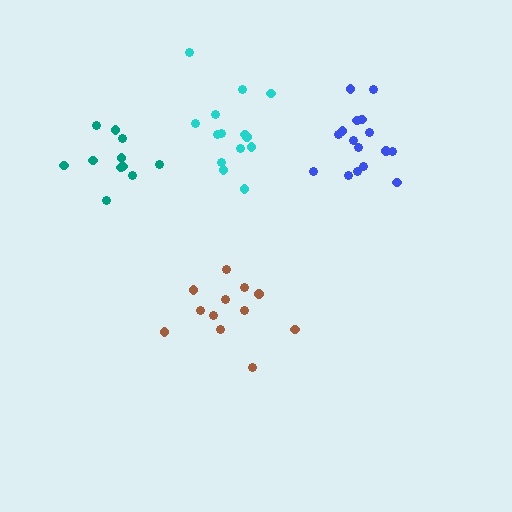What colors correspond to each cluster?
The clusters are colored: blue, teal, cyan, brown.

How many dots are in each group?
Group 1: 16 dots, Group 2: 11 dots, Group 3: 14 dots, Group 4: 12 dots (53 total).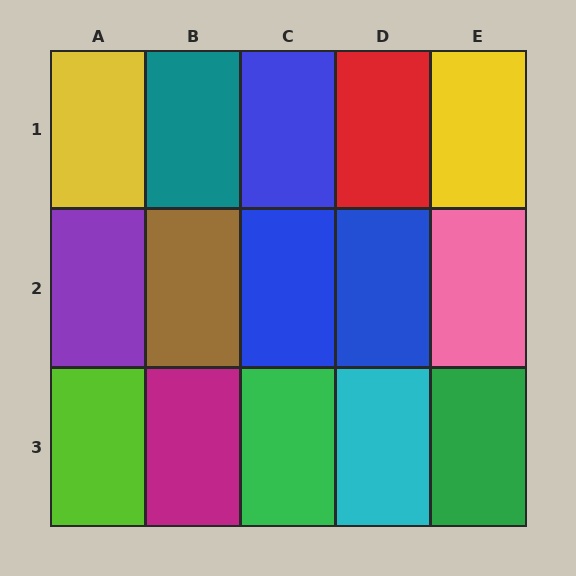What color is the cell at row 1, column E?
Yellow.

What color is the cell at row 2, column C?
Blue.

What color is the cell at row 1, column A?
Yellow.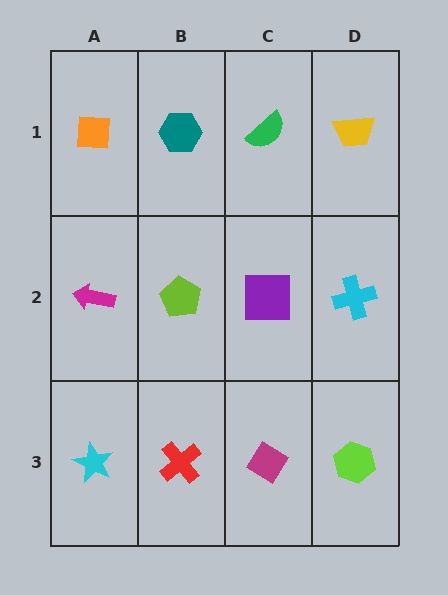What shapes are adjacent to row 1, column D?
A cyan cross (row 2, column D), a green semicircle (row 1, column C).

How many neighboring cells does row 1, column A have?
2.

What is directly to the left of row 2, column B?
A magenta arrow.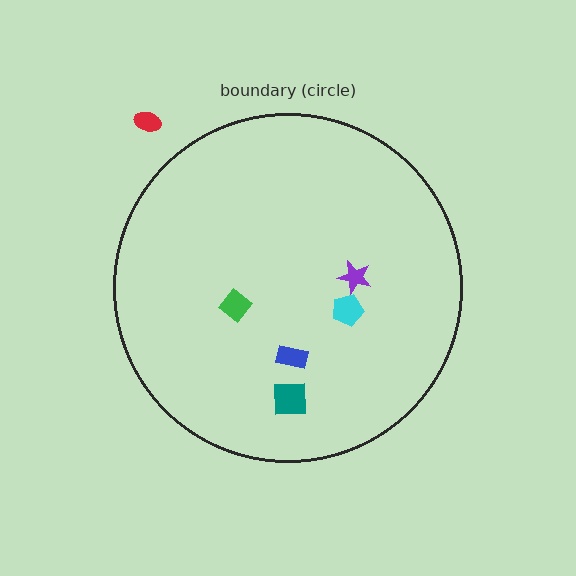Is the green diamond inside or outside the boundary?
Inside.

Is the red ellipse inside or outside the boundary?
Outside.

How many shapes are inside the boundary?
5 inside, 1 outside.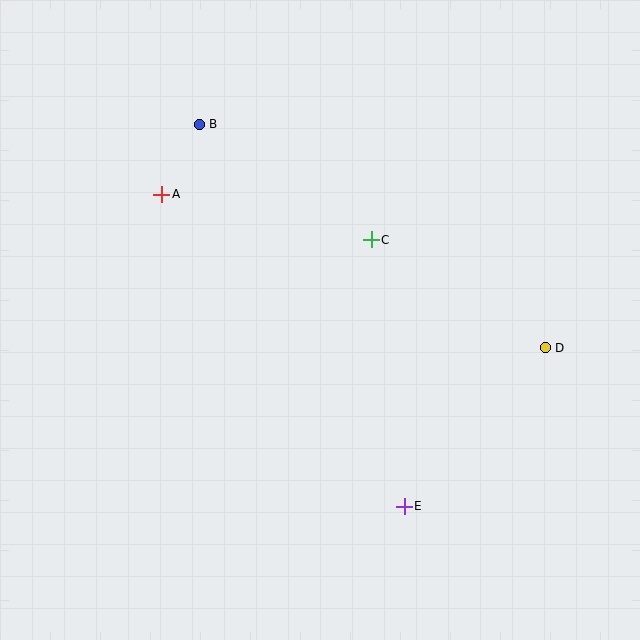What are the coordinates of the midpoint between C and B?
The midpoint between C and B is at (285, 182).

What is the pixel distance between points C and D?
The distance between C and D is 205 pixels.